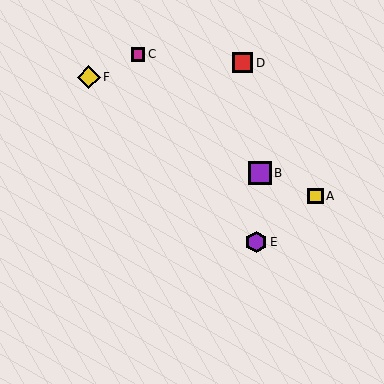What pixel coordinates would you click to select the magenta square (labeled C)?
Click at (138, 55) to select the magenta square C.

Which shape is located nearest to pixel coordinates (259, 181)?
The purple square (labeled B) at (260, 173) is nearest to that location.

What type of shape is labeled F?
Shape F is a yellow diamond.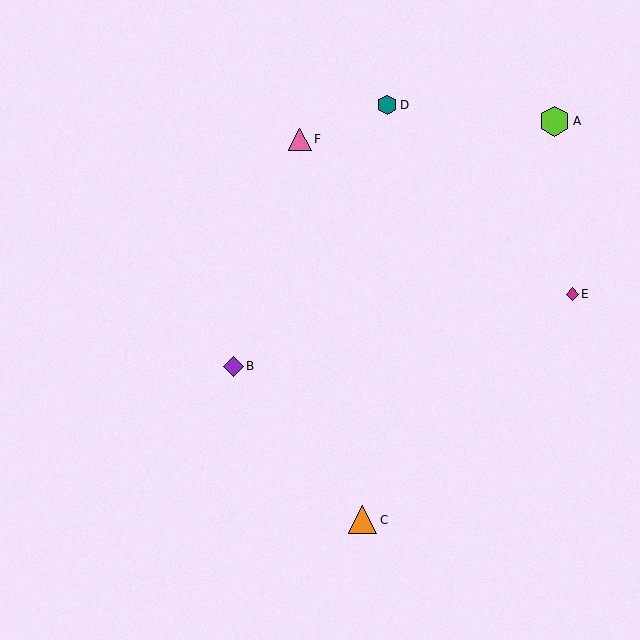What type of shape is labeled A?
Shape A is a lime hexagon.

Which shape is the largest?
The lime hexagon (labeled A) is the largest.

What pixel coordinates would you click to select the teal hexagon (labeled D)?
Click at (387, 105) to select the teal hexagon D.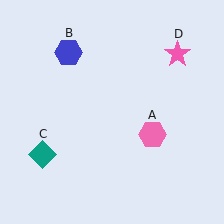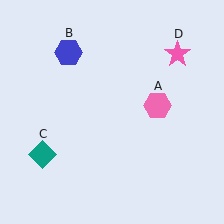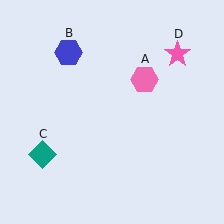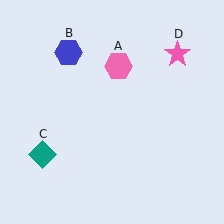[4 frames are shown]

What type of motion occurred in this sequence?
The pink hexagon (object A) rotated counterclockwise around the center of the scene.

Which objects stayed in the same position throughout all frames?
Blue hexagon (object B) and teal diamond (object C) and pink star (object D) remained stationary.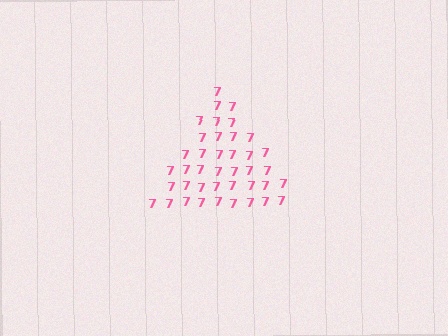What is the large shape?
The large shape is a triangle.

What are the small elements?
The small elements are digit 7's.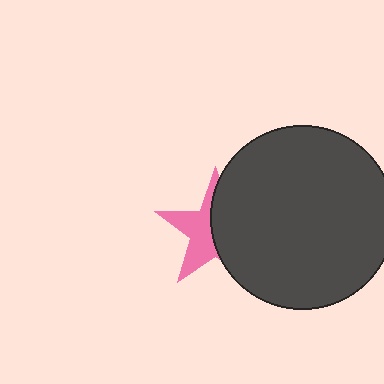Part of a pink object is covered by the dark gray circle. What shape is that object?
It is a star.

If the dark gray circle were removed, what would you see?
You would see the complete pink star.